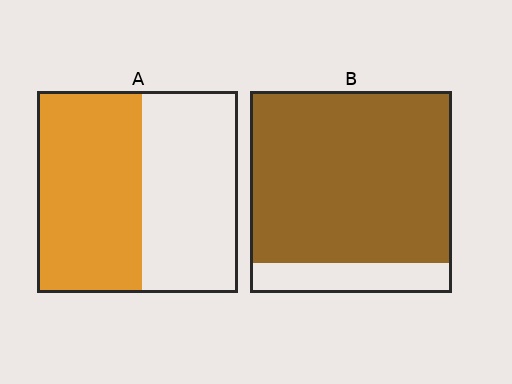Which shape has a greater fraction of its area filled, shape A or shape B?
Shape B.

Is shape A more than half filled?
Roughly half.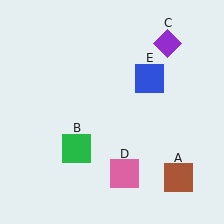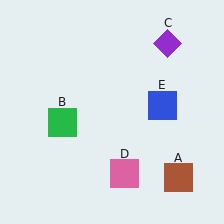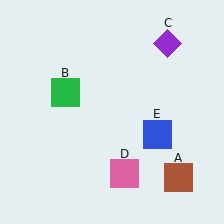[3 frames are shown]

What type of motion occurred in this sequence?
The green square (object B), blue square (object E) rotated clockwise around the center of the scene.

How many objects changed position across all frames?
2 objects changed position: green square (object B), blue square (object E).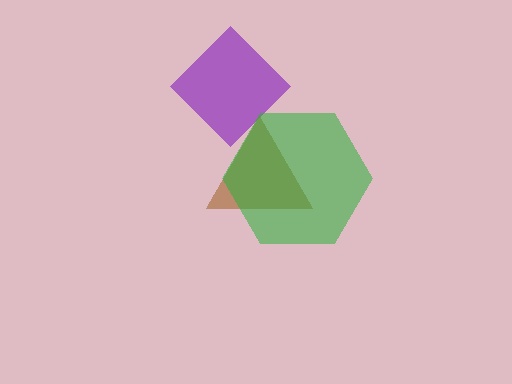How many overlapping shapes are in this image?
There are 3 overlapping shapes in the image.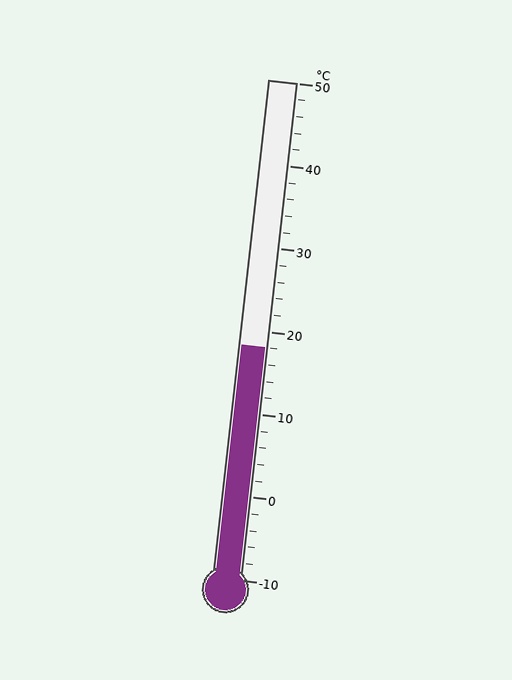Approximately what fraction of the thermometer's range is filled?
The thermometer is filled to approximately 45% of its range.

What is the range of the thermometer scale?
The thermometer scale ranges from -10°C to 50°C.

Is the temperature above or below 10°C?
The temperature is above 10°C.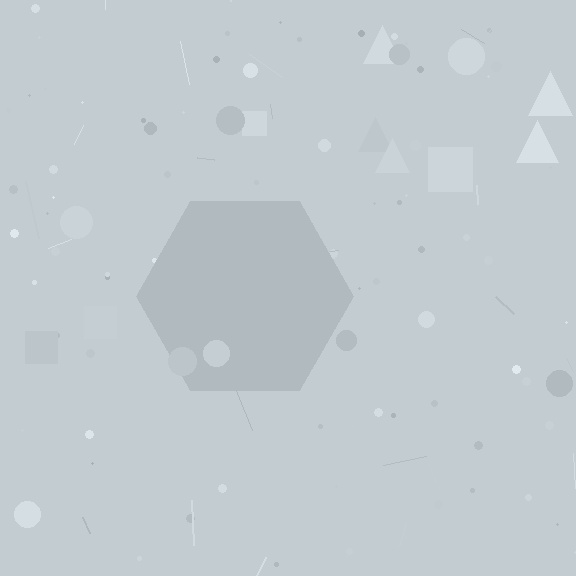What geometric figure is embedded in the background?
A hexagon is embedded in the background.